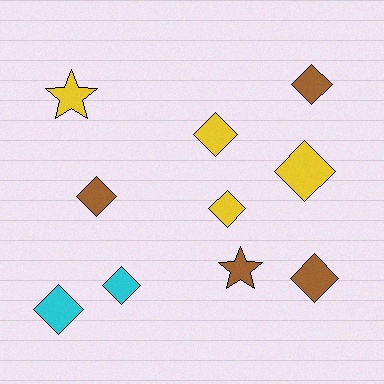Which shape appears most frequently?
Diamond, with 8 objects.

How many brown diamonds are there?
There are 3 brown diamonds.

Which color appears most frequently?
Yellow, with 4 objects.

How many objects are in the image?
There are 10 objects.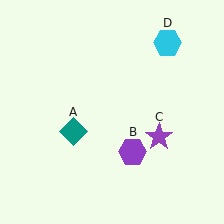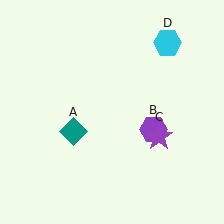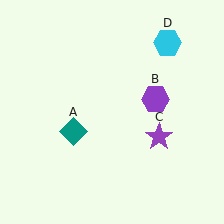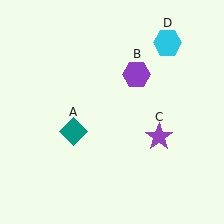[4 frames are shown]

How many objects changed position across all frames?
1 object changed position: purple hexagon (object B).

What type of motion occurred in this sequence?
The purple hexagon (object B) rotated counterclockwise around the center of the scene.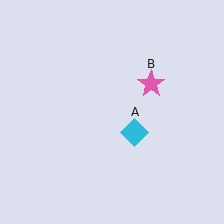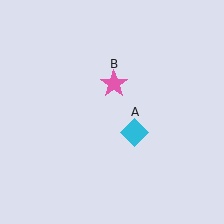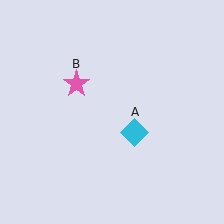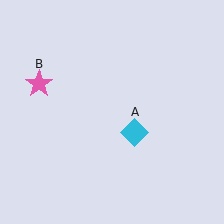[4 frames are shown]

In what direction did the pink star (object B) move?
The pink star (object B) moved left.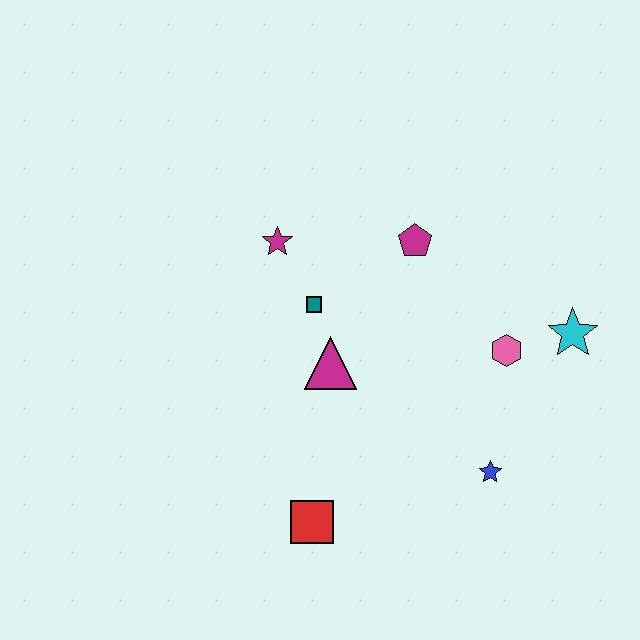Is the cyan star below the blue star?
No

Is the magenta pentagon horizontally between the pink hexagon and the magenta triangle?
Yes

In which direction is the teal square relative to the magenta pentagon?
The teal square is to the left of the magenta pentagon.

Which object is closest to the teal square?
The magenta triangle is closest to the teal square.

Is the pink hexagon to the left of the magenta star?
No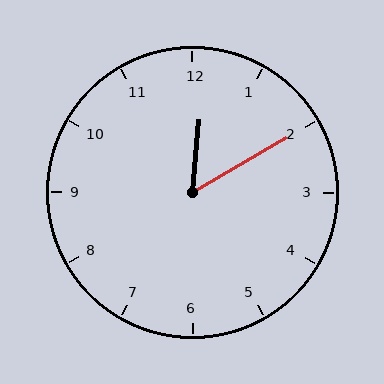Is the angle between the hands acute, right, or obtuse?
It is acute.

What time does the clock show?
12:10.